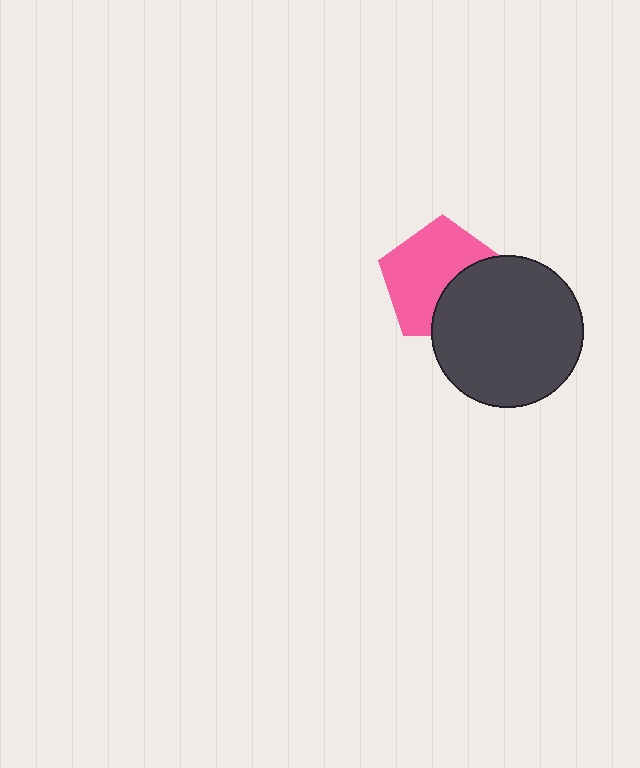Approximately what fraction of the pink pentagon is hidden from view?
Roughly 36% of the pink pentagon is hidden behind the dark gray circle.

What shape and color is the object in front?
The object in front is a dark gray circle.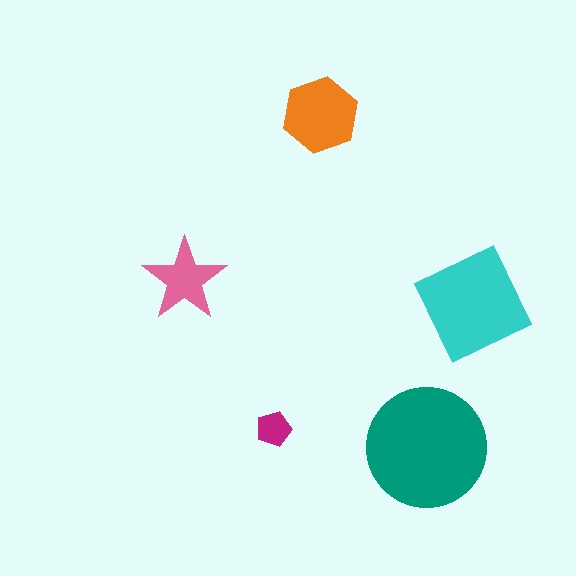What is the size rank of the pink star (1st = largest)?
4th.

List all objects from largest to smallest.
The teal circle, the cyan square, the orange hexagon, the pink star, the magenta pentagon.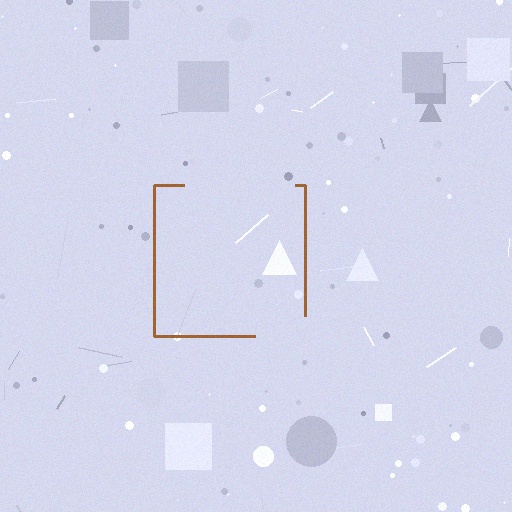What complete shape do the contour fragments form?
The contour fragments form a square.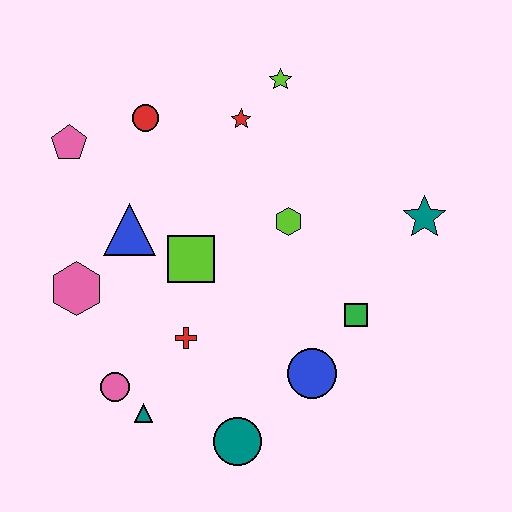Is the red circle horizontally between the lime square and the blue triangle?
Yes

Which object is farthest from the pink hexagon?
The teal star is farthest from the pink hexagon.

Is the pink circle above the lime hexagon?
No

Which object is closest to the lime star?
The red star is closest to the lime star.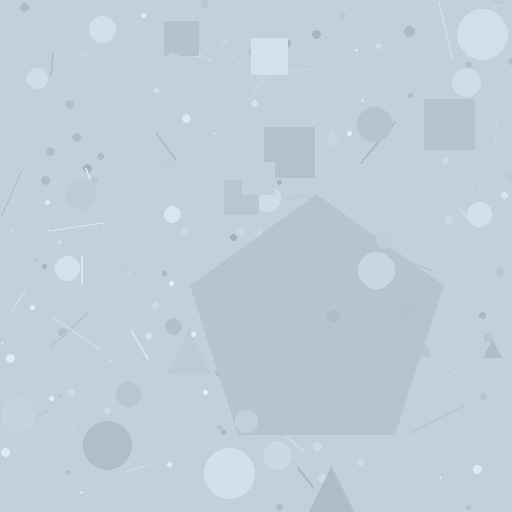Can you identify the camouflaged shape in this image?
The camouflaged shape is a pentagon.